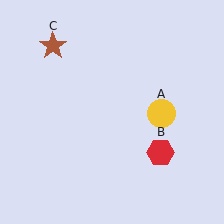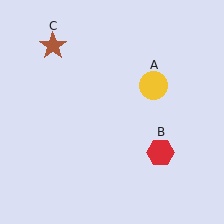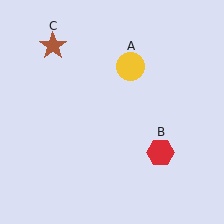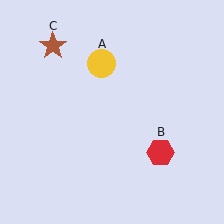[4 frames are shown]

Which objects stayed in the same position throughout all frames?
Red hexagon (object B) and brown star (object C) remained stationary.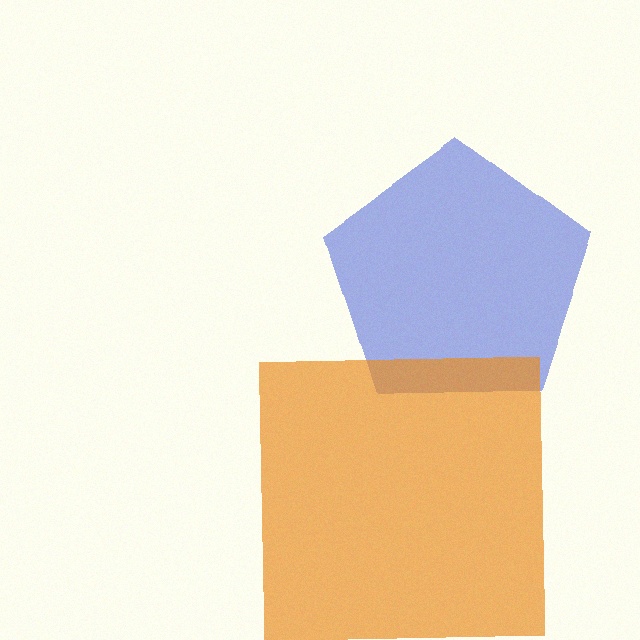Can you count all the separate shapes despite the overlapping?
Yes, there are 2 separate shapes.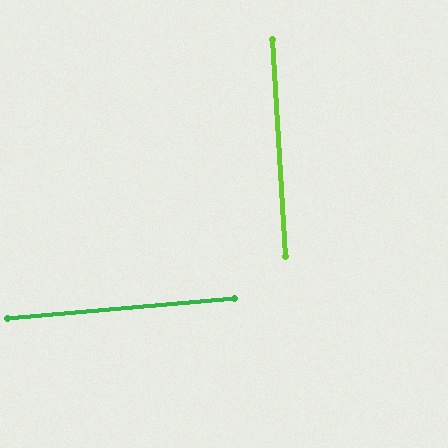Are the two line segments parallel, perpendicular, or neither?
Perpendicular — they meet at approximately 88°.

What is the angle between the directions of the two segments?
Approximately 88 degrees.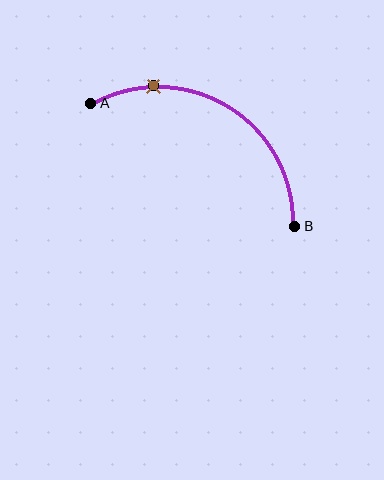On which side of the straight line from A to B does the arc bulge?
The arc bulges above the straight line connecting A and B.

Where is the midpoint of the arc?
The arc midpoint is the point on the curve farthest from the straight line joining A and B. It sits above that line.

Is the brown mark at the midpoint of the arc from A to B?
No. The brown mark lies on the arc but is closer to endpoint A. The arc midpoint would be at the point on the curve equidistant along the arc from both A and B.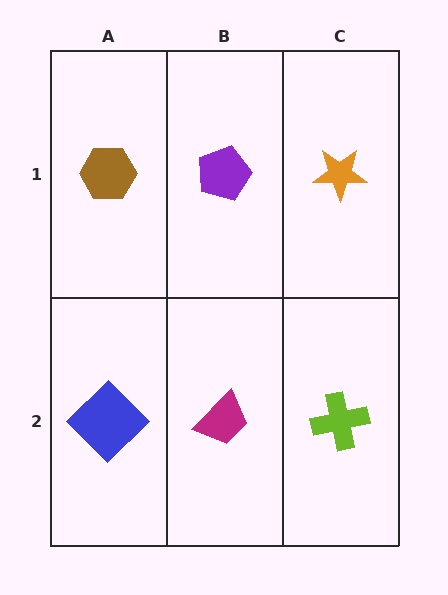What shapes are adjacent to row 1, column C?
A lime cross (row 2, column C), a purple pentagon (row 1, column B).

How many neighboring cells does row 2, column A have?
2.